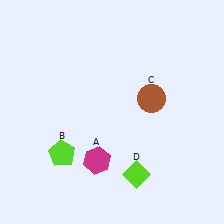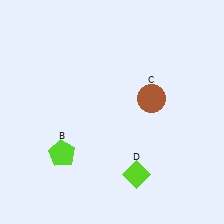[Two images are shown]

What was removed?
The magenta hexagon (A) was removed in Image 2.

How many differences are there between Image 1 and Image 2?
There is 1 difference between the two images.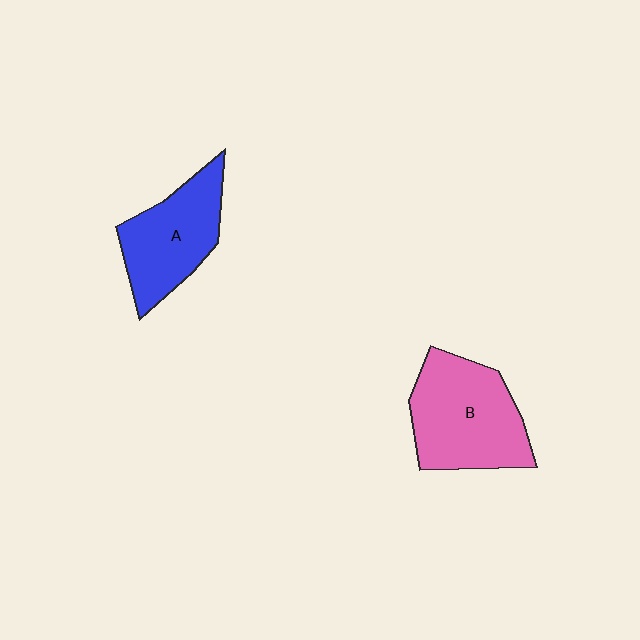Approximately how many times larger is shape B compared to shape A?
Approximately 1.2 times.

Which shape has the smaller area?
Shape A (blue).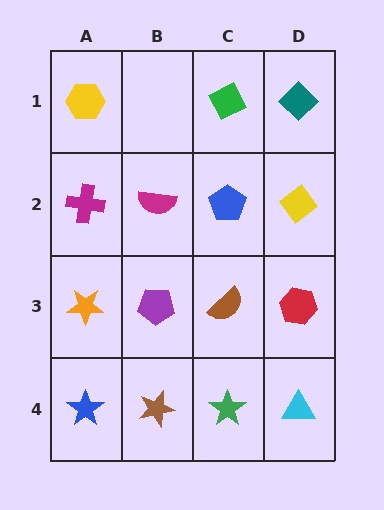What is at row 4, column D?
A cyan triangle.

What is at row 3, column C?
A brown semicircle.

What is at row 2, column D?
A yellow diamond.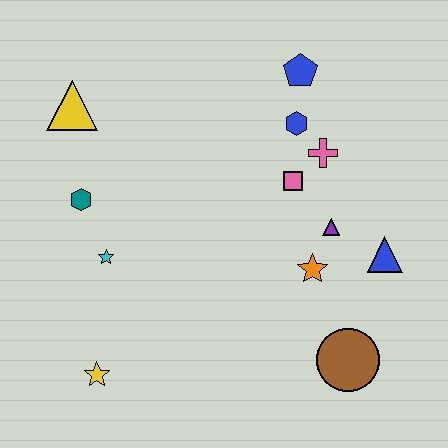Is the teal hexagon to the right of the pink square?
No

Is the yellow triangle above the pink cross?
Yes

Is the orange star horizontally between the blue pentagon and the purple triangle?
Yes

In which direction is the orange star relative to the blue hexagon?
The orange star is below the blue hexagon.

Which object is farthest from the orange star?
The yellow triangle is farthest from the orange star.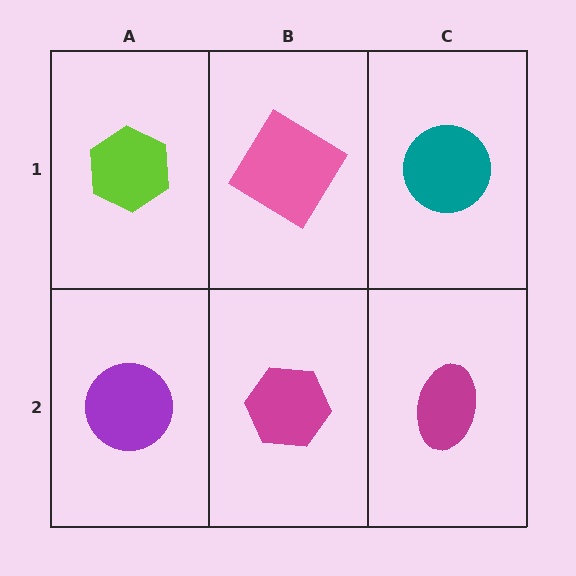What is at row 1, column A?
A lime hexagon.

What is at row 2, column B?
A magenta hexagon.